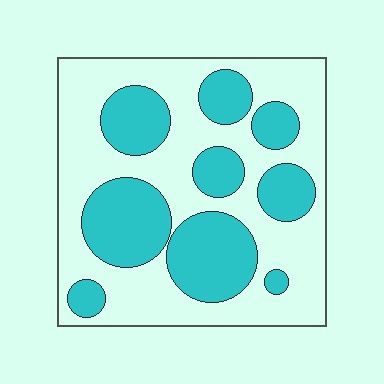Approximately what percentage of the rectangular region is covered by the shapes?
Approximately 40%.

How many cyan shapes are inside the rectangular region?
9.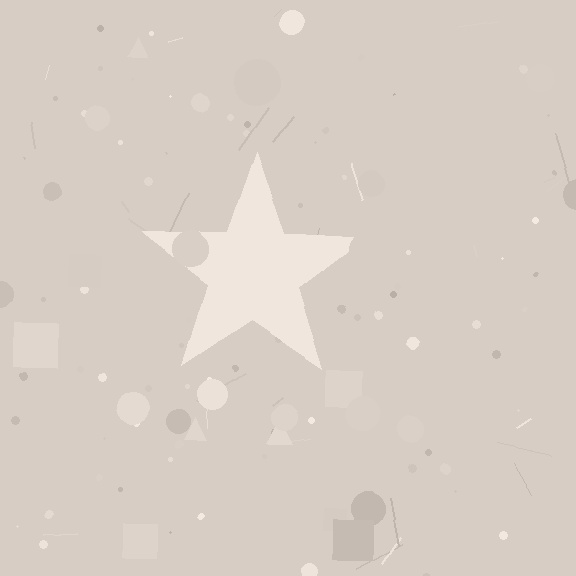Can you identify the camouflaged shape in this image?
The camouflaged shape is a star.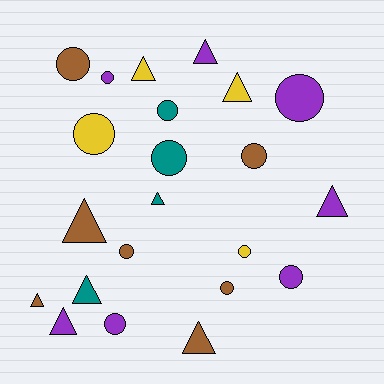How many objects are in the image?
There are 22 objects.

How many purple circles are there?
There are 4 purple circles.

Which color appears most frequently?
Purple, with 7 objects.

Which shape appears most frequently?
Circle, with 12 objects.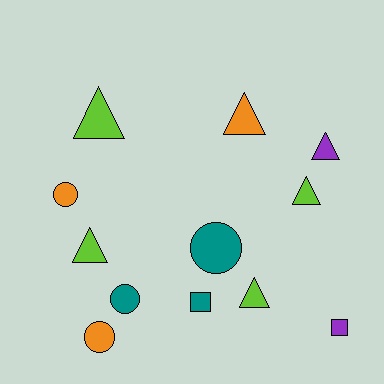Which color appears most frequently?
Lime, with 4 objects.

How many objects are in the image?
There are 12 objects.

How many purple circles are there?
There are no purple circles.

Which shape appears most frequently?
Triangle, with 6 objects.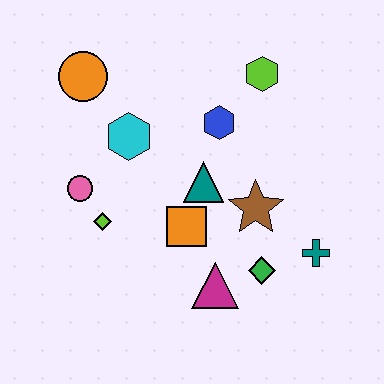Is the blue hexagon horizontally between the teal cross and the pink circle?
Yes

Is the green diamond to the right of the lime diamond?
Yes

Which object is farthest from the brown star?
The orange circle is farthest from the brown star.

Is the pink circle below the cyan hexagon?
Yes